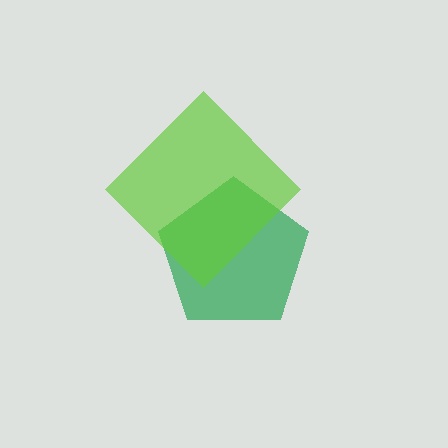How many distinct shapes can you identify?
There are 2 distinct shapes: a green pentagon, a lime diamond.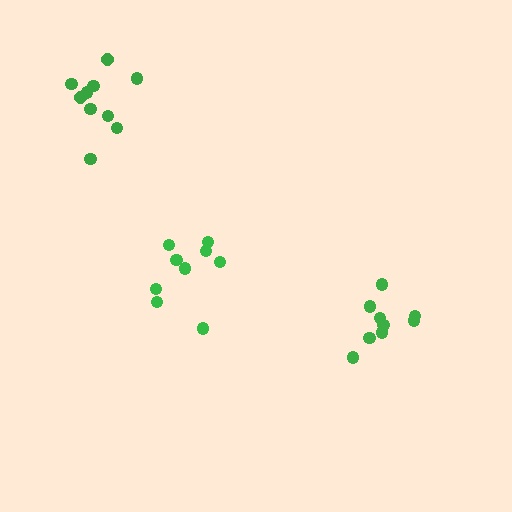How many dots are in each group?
Group 1: 10 dots, Group 2: 9 dots, Group 3: 9 dots (28 total).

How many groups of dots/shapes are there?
There are 3 groups.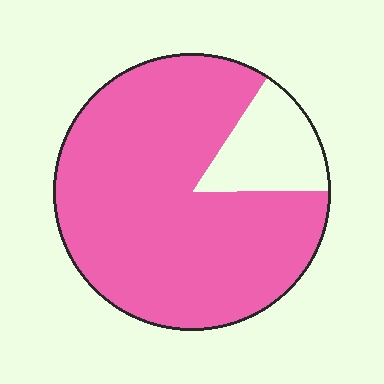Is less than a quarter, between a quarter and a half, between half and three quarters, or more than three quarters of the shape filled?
More than three quarters.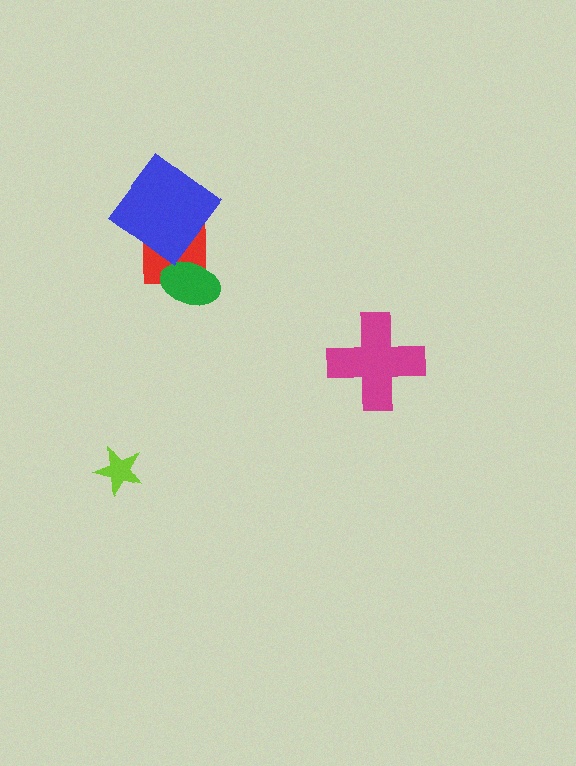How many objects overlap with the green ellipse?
1 object overlaps with the green ellipse.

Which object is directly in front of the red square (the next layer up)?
The green ellipse is directly in front of the red square.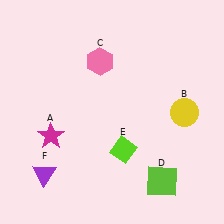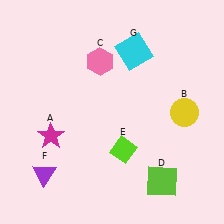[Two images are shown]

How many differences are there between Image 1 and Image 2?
There is 1 difference between the two images.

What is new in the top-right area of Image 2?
A cyan square (G) was added in the top-right area of Image 2.